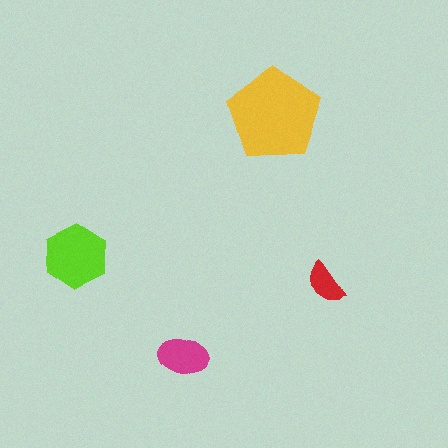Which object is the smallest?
The red semicircle.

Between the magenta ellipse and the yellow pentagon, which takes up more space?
The yellow pentagon.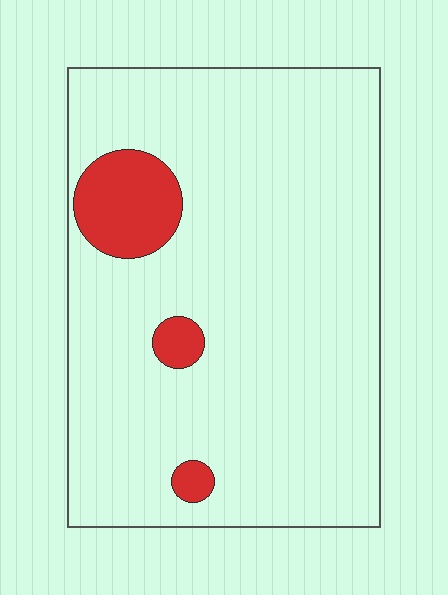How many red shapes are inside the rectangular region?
3.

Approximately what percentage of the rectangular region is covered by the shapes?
Approximately 10%.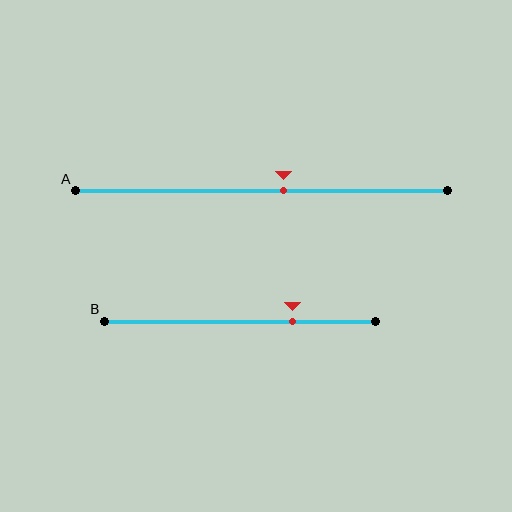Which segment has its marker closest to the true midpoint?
Segment A has its marker closest to the true midpoint.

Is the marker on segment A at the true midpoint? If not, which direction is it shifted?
No, the marker on segment A is shifted to the right by about 6% of the segment length.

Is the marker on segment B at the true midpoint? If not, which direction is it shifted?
No, the marker on segment B is shifted to the right by about 19% of the segment length.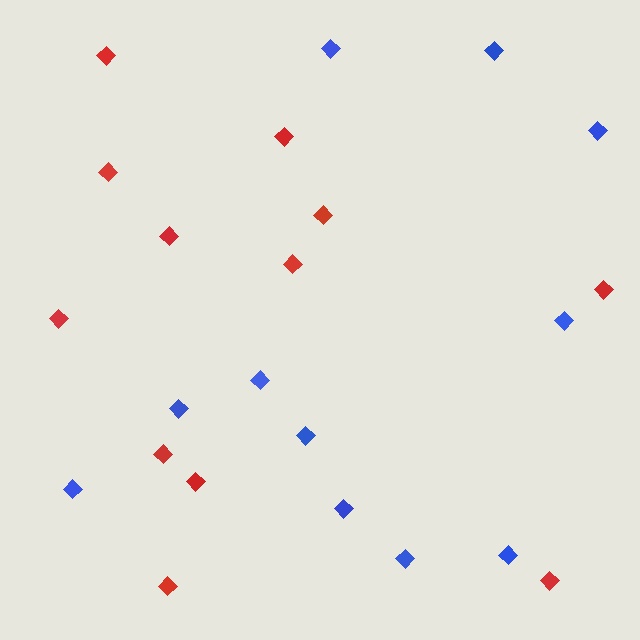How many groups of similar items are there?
There are 2 groups: one group of red diamonds (12) and one group of blue diamonds (11).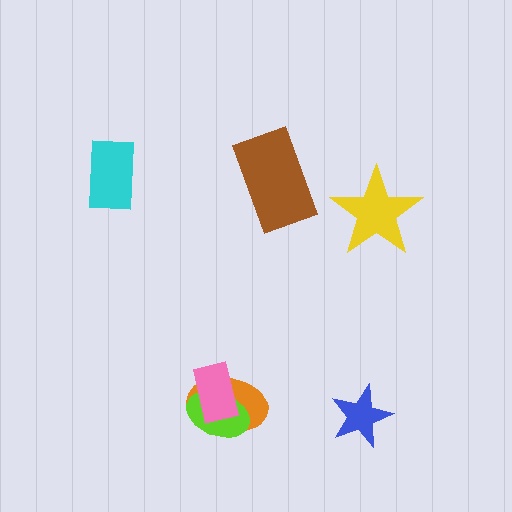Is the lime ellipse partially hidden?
Yes, it is partially covered by another shape.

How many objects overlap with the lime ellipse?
2 objects overlap with the lime ellipse.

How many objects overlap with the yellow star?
0 objects overlap with the yellow star.